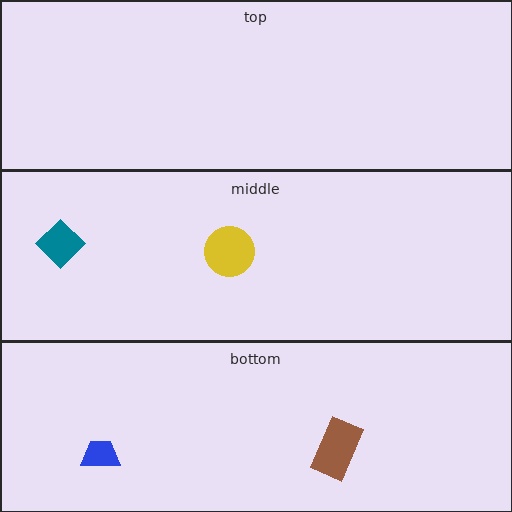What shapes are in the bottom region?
The blue trapezoid, the brown rectangle.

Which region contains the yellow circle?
The middle region.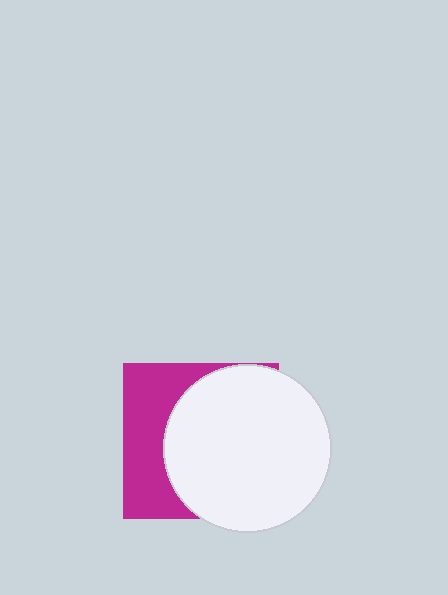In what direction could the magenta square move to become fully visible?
The magenta square could move left. That would shift it out from behind the white circle entirely.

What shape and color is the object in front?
The object in front is a white circle.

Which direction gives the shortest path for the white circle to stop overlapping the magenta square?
Moving right gives the shortest separation.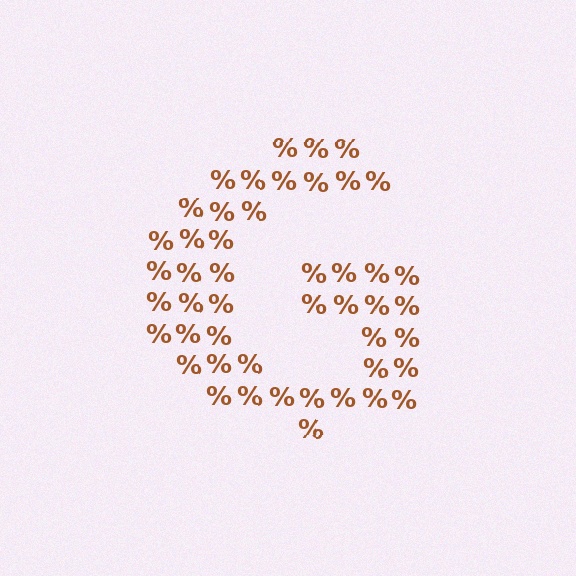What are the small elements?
The small elements are percent signs.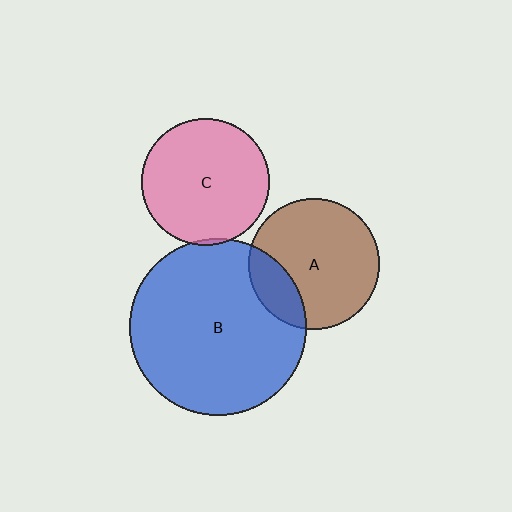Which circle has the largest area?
Circle B (blue).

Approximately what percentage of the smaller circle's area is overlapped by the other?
Approximately 20%.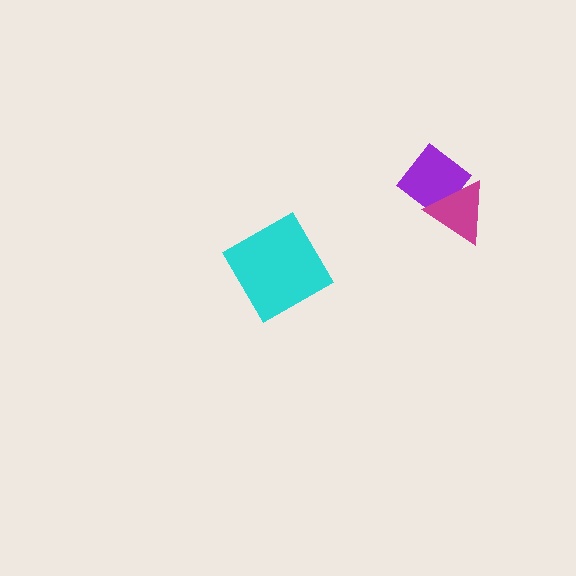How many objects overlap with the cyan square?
0 objects overlap with the cyan square.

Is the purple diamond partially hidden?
Yes, it is partially covered by another shape.